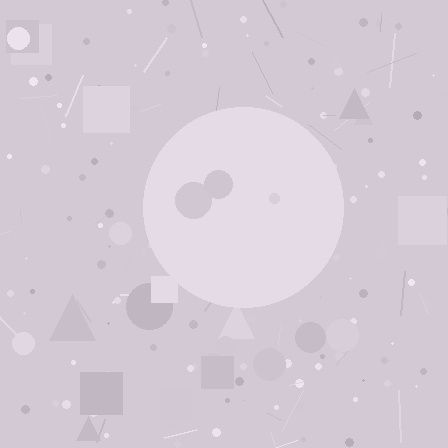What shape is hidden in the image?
A circle is hidden in the image.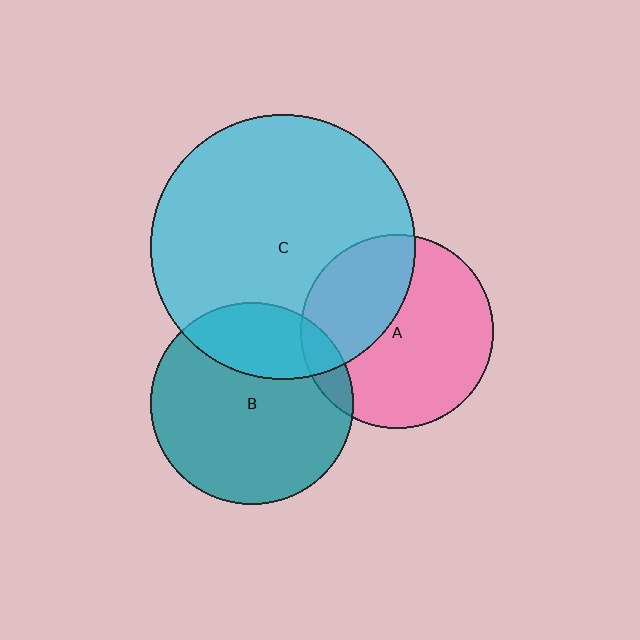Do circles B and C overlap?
Yes.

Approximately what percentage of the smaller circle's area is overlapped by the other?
Approximately 25%.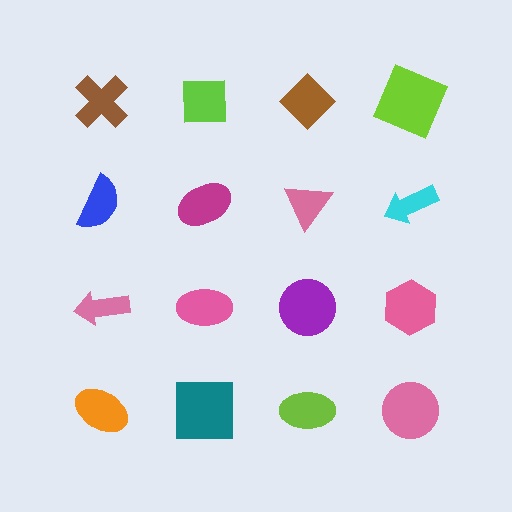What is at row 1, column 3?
A brown diamond.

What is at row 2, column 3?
A pink triangle.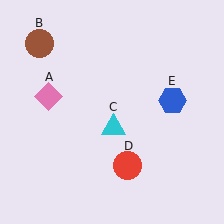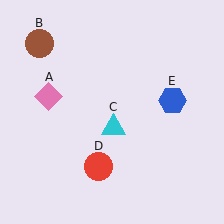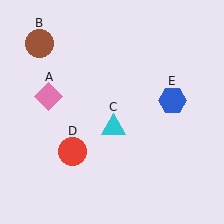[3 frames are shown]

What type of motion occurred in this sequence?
The red circle (object D) rotated clockwise around the center of the scene.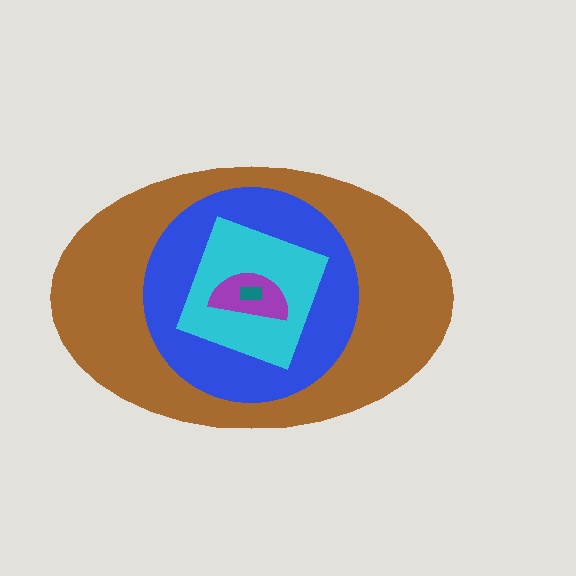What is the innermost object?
The teal rectangle.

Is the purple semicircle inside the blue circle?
Yes.